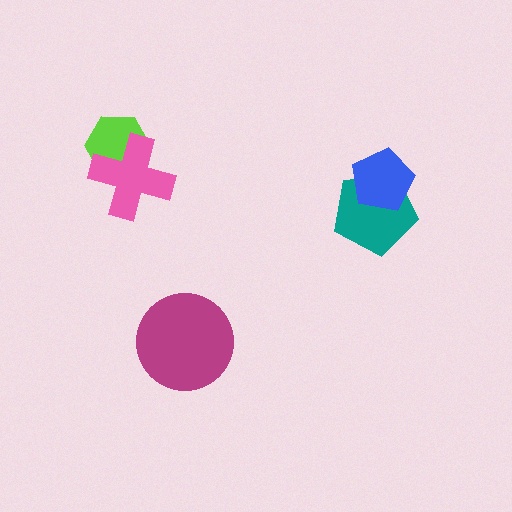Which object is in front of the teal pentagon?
The blue pentagon is in front of the teal pentagon.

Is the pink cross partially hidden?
No, no other shape covers it.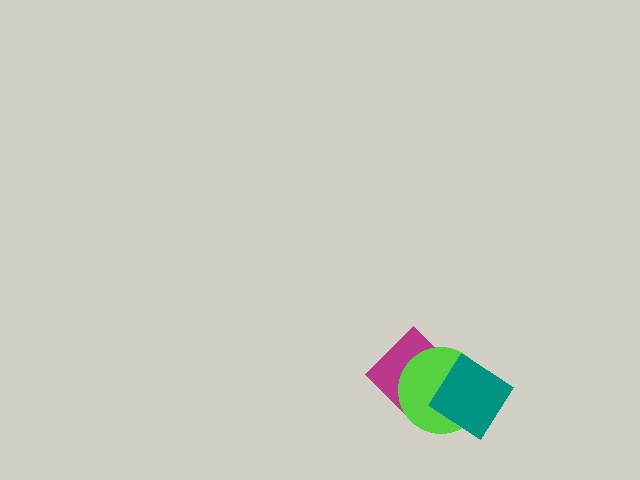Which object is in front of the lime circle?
The teal diamond is in front of the lime circle.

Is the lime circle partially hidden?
Yes, it is partially covered by another shape.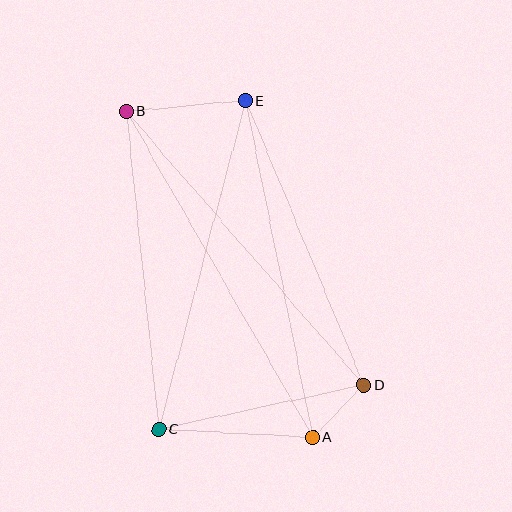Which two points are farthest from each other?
Points A and B are farthest from each other.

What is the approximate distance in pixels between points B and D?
The distance between B and D is approximately 362 pixels.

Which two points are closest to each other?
Points A and D are closest to each other.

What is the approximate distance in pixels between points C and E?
The distance between C and E is approximately 339 pixels.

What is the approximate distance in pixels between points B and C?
The distance between B and C is approximately 319 pixels.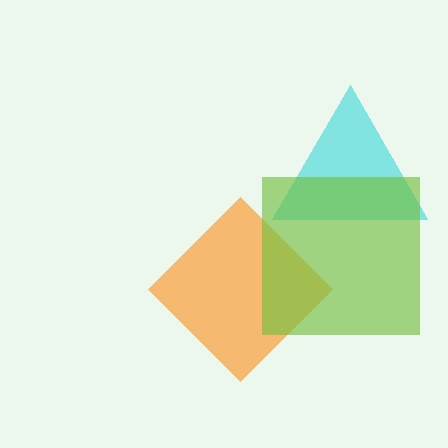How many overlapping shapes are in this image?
There are 3 overlapping shapes in the image.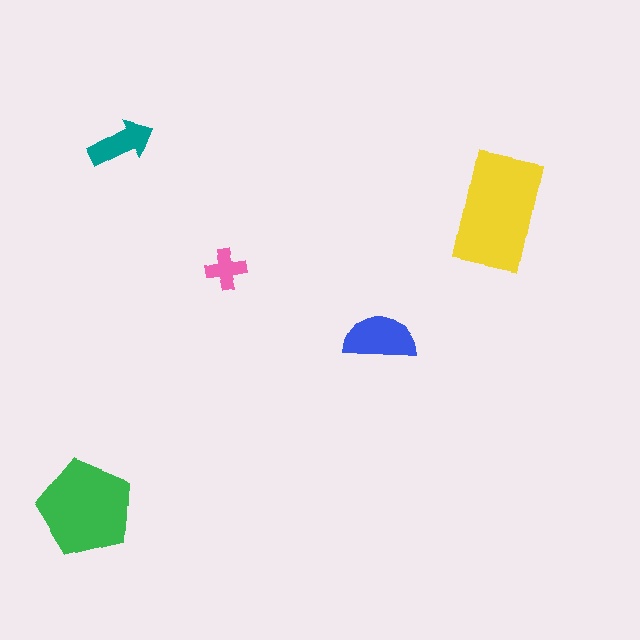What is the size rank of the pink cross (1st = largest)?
5th.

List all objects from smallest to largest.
The pink cross, the teal arrow, the blue semicircle, the green pentagon, the yellow rectangle.